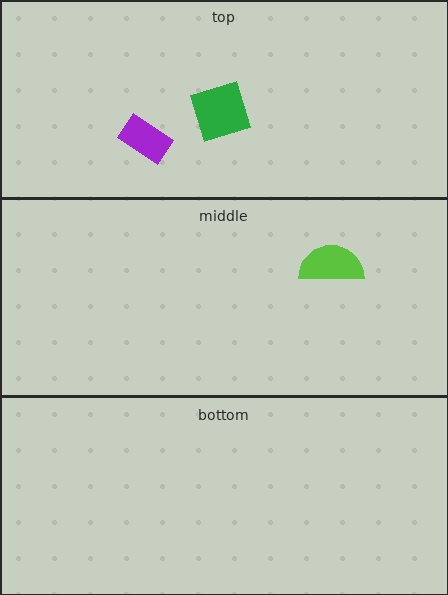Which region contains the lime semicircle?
The middle region.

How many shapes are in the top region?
2.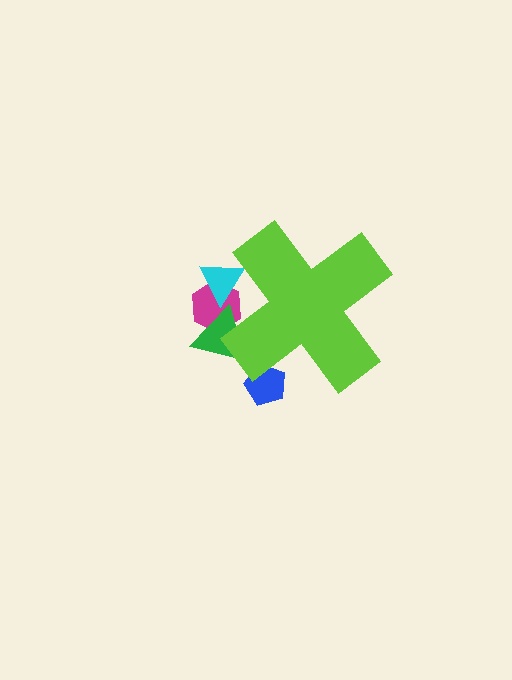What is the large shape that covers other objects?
A lime cross.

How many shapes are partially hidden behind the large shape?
4 shapes are partially hidden.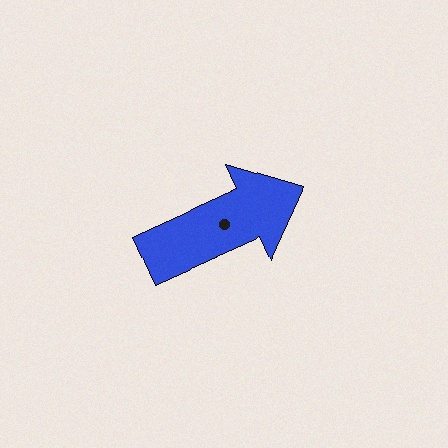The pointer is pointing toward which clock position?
Roughly 2 o'clock.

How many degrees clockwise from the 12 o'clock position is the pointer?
Approximately 66 degrees.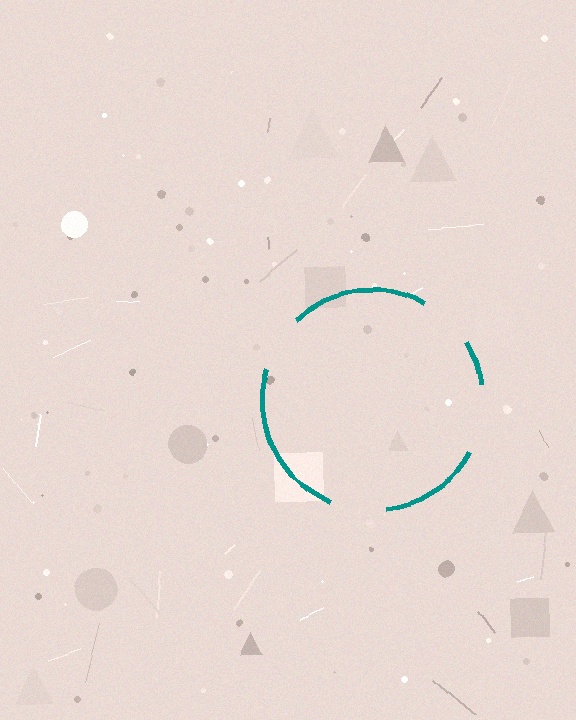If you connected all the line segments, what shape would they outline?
They would outline a circle.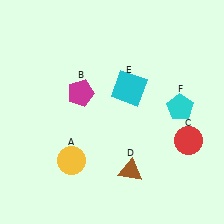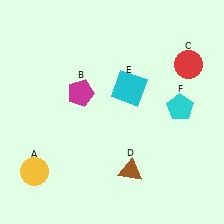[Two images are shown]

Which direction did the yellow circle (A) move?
The yellow circle (A) moved left.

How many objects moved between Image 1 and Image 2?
2 objects moved between the two images.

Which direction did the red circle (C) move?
The red circle (C) moved up.